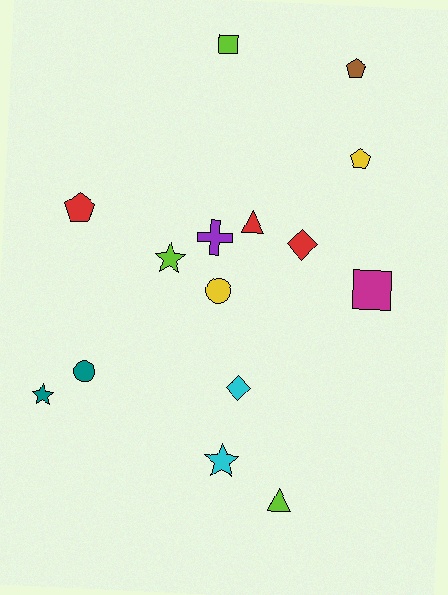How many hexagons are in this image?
There are no hexagons.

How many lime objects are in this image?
There are 3 lime objects.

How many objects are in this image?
There are 15 objects.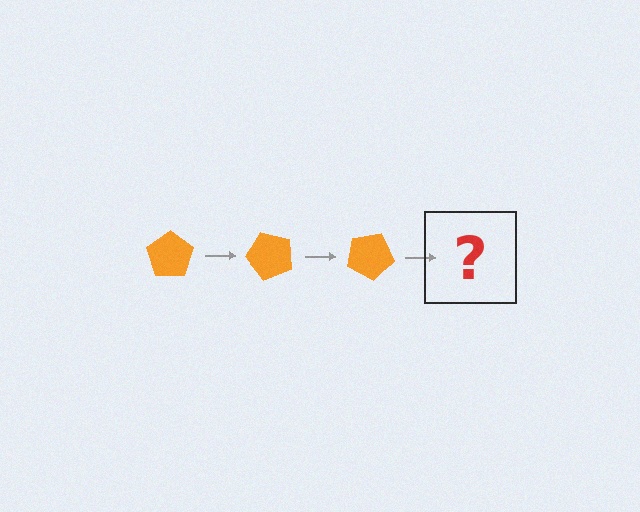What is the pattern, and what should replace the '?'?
The pattern is that the pentagon rotates 50 degrees each step. The '?' should be an orange pentagon rotated 150 degrees.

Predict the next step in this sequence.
The next step is an orange pentagon rotated 150 degrees.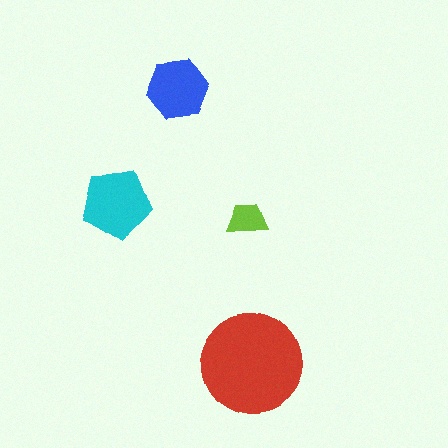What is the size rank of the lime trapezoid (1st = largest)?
4th.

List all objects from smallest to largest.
The lime trapezoid, the blue hexagon, the cyan pentagon, the red circle.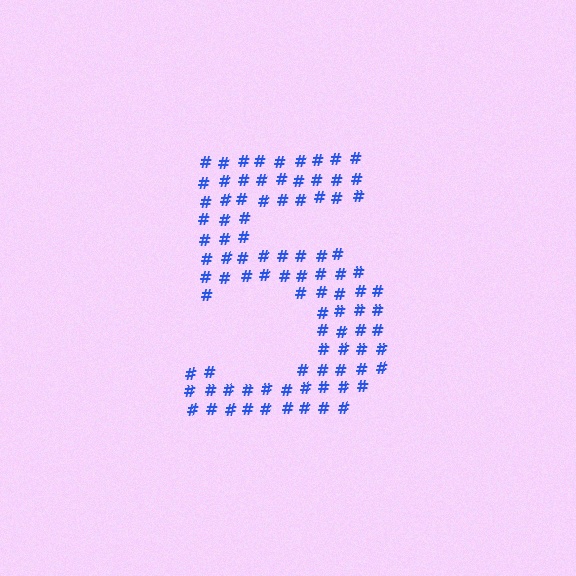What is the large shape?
The large shape is the digit 5.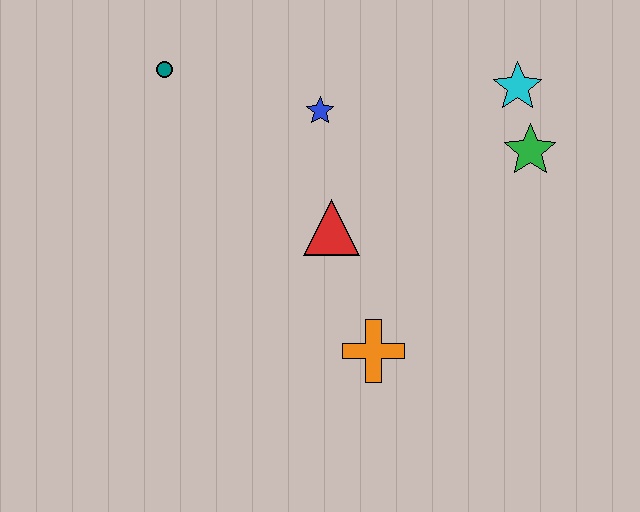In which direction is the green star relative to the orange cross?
The green star is above the orange cross.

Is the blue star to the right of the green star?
No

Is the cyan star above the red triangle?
Yes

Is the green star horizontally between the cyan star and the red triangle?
No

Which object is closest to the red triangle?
The blue star is closest to the red triangle.